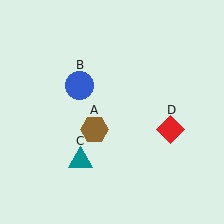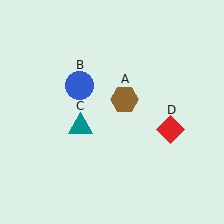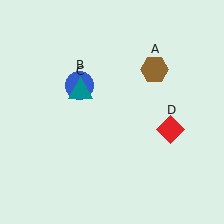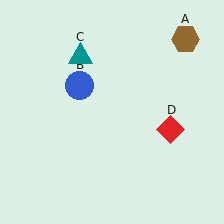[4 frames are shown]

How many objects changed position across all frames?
2 objects changed position: brown hexagon (object A), teal triangle (object C).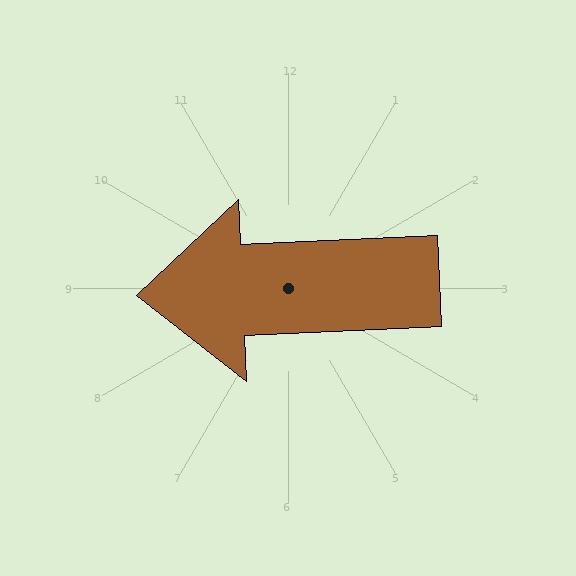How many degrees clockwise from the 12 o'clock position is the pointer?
Approximately 267 degrees.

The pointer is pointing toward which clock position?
Roughly 9 o'clock.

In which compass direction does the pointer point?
West.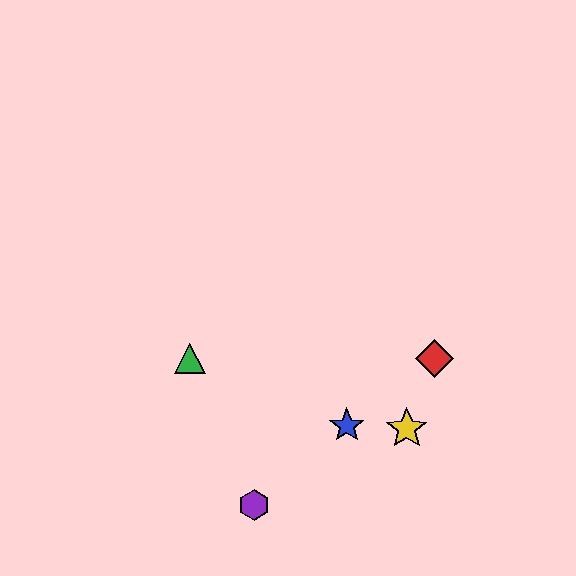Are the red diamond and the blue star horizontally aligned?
No, the red diamond is at y≈359 and the blue star is at y≈426.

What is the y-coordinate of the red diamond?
The red diamond is at y≈359.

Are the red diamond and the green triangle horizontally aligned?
Yes, both are at y≈359.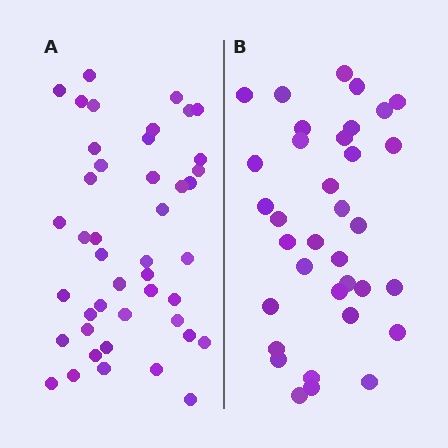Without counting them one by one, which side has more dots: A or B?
Region A (the left region) has more dots.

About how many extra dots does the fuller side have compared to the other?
Region A has roughly 8 or so more dots than region B.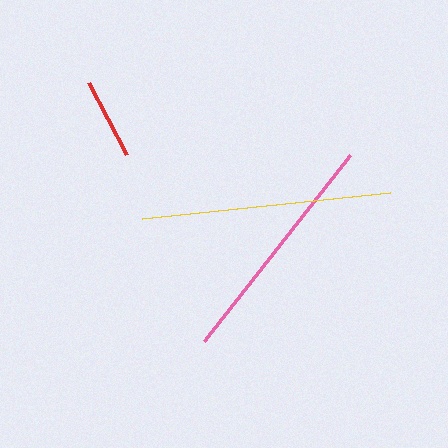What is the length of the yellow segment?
The yellow segment is approximately 250 pixels long.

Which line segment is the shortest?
The red line is the shortest at approximately 82 pixels.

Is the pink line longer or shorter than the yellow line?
The yellow line is longer than the pink line.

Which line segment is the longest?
The yellow line is the longest at approximately 250 pixels.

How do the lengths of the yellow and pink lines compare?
The yellow and pink lines are approximately the same length.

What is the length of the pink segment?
The pink segment is approximately 237 pixels long.